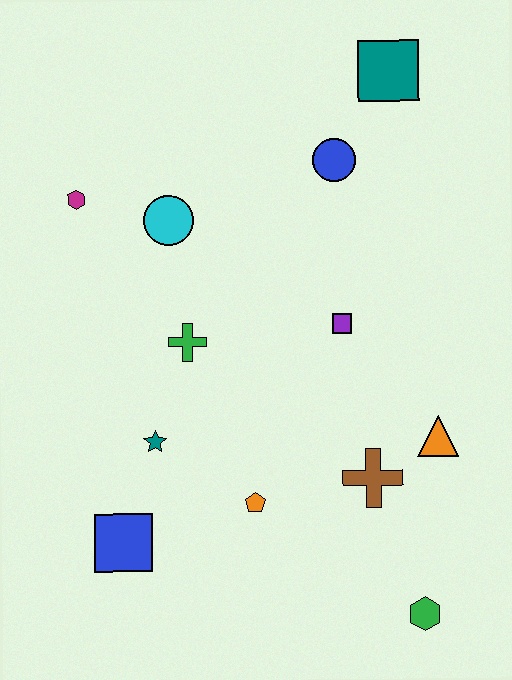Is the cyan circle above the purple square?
Yes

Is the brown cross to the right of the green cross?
Yes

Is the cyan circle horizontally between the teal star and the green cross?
Yes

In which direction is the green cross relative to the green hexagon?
The green cross is above the green hexagon.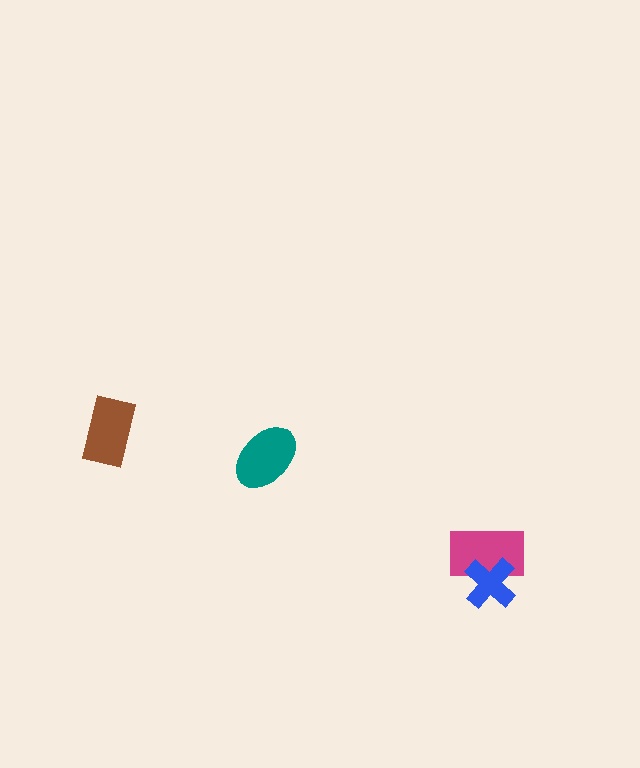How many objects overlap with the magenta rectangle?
1 object overlaps with the magenta rectangle.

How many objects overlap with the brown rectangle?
0 objects overlap with the brown rectangle.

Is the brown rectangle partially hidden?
No, no other shape covers it.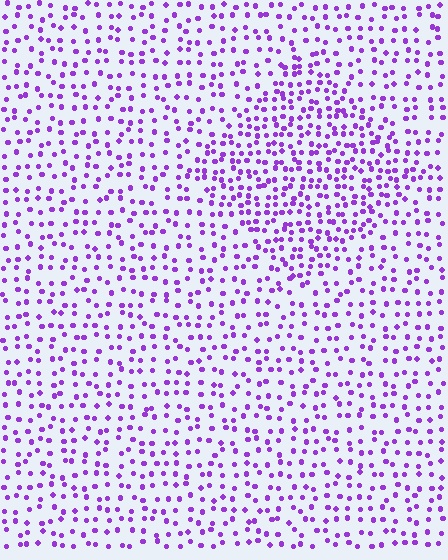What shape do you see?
I see a diamond.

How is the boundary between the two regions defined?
The boundary is defined by a change in element density (approximately 1.7x ratio). All elements are the same color, size, and shape.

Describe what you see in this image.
The image contains small purple elements arranged at two different densities. A diamond-shaped region is visible where the elements are more densely packed than the surrounding area.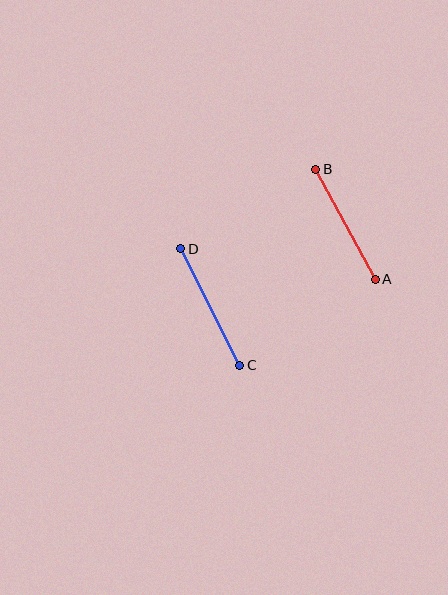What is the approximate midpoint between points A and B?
The midpoint is at approximately (345, 224) pixels.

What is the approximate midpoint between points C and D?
The midpoint is at approximately (210, 307) pixels.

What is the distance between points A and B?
The distance is approximately 125 pixels.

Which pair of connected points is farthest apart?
Points C and D are farthest apart.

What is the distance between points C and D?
The distance is approximately 131 pixels.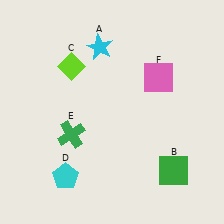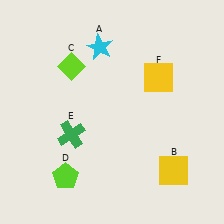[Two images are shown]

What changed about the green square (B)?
In Image 1, B is green. In Image 2, it changed to yellow.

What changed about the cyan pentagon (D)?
In Image 1, D is cyan. In Image 2, it changed to lime.